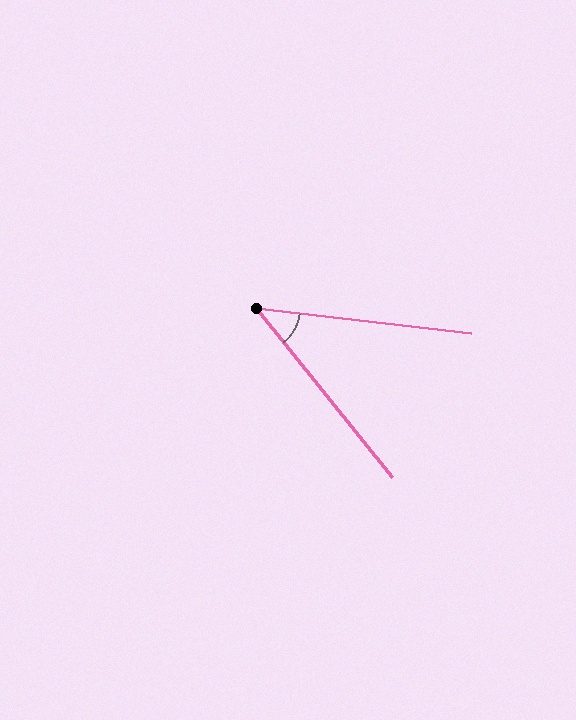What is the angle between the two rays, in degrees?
Approximately 44 degrees.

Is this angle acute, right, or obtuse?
It is acute.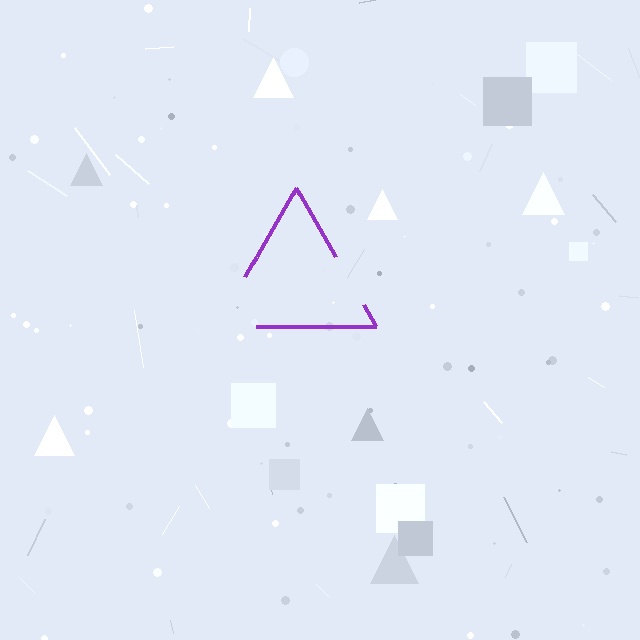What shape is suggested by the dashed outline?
The dashed outline suggests a triangle.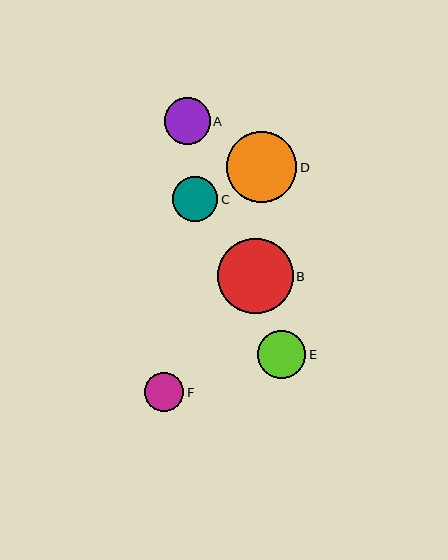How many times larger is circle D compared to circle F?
Circle D is approximately 1.8 times the size of circle F.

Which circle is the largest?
Circle B is the largest with a size of approximately 76 pixels.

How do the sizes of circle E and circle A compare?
Circle E and circle A are approximately the same size.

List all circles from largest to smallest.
From largest to smallest: B, D, E, A, C, F.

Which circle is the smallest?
Circle F is the smallest with a size of approximately 39 pixels.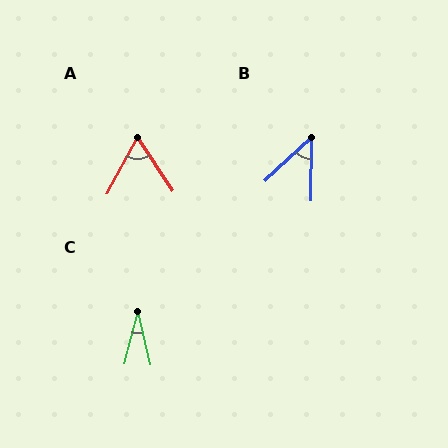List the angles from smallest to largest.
C (27°), B (46°), A (63°).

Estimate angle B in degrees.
Approximately 46 degrees.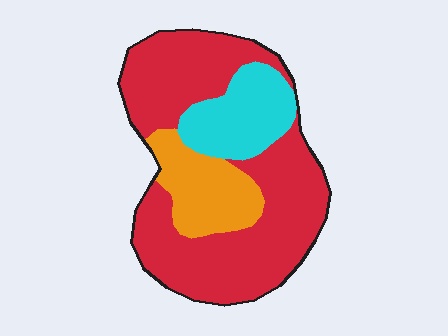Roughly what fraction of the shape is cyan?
Cyan covers about 20% of the shape.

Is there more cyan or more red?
Red.